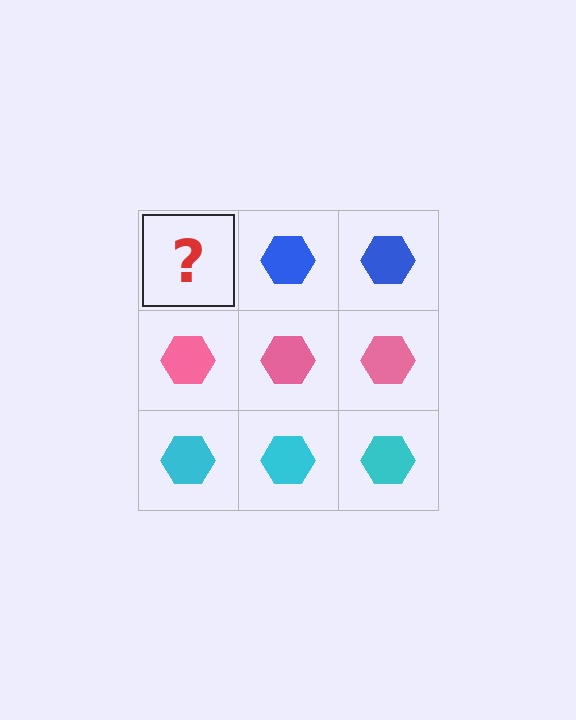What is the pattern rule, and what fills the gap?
The rule is that each row has a consistent color. The gap should be filled with a blue hexagon.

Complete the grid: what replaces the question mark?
The question mark should be replaced with a blue hexagon.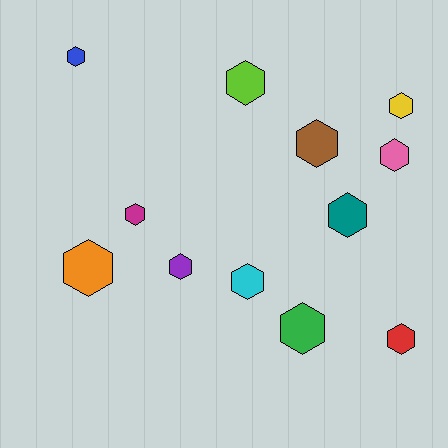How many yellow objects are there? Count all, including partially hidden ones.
There is 1 yellow object.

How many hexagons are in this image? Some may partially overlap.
There are 12 hexagons.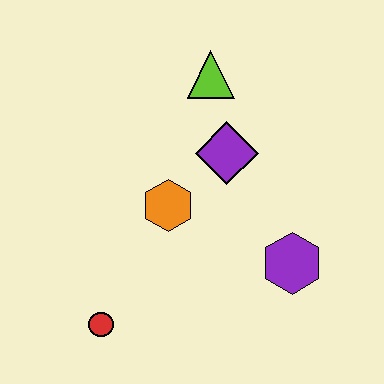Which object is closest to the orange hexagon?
The purple diamond is closest to the orange hexagon.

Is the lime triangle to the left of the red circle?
No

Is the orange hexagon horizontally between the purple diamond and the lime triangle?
No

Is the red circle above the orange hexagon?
No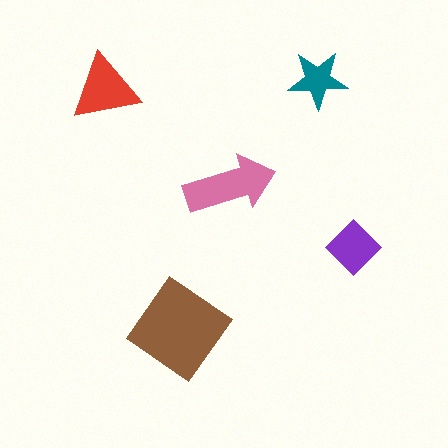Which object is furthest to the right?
The purple diamond is rightmost.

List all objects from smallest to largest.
The teal star, the purple diamond, the red triangle, the pink arrow, the brown diamond.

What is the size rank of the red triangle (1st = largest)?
3rd.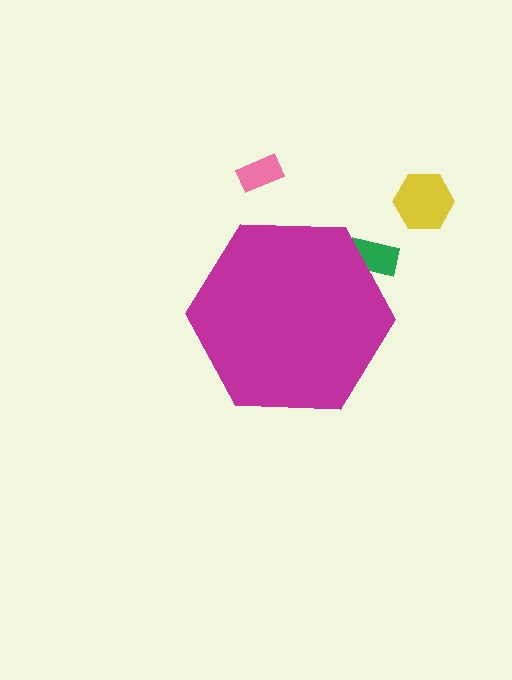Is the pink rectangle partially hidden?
No, the pink rectangle is fully visible.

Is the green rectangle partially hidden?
Yes, the green rectangle is partially hidden behind the magenta hexagon.